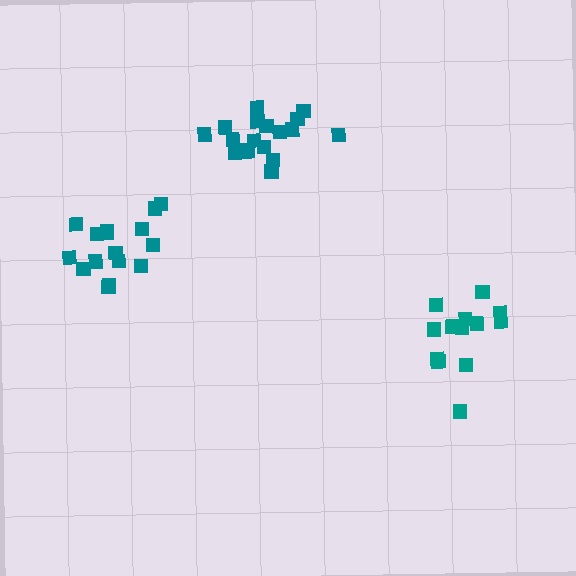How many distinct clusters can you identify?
There are 3 distinct clusters.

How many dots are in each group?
Group 1: 19 dots, Group 2: 15 dots, Group 3: 16 dots (50 total).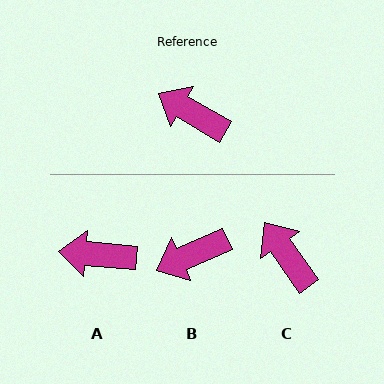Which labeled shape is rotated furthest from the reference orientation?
B, about 54 degrees away.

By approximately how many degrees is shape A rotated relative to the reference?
Approximately 25 degrees counter-clockwise.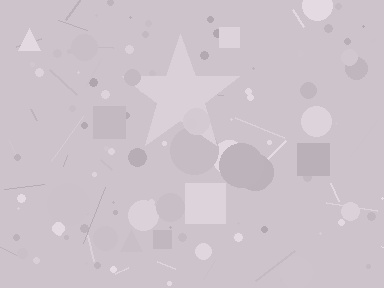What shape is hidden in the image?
A star is hidden in the image.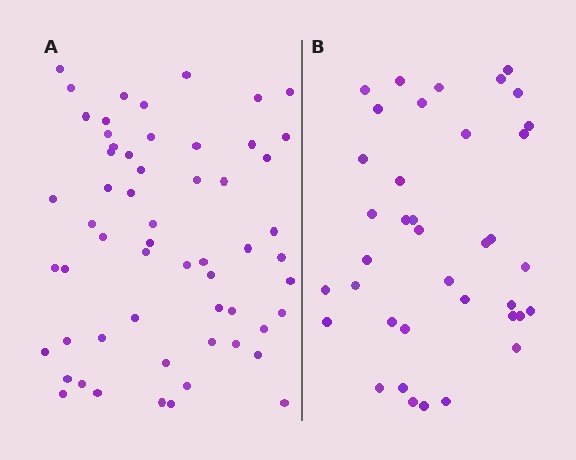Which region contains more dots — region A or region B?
Region A (the left region) has more dots.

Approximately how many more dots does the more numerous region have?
Region A has approximately 20 more dots than region B.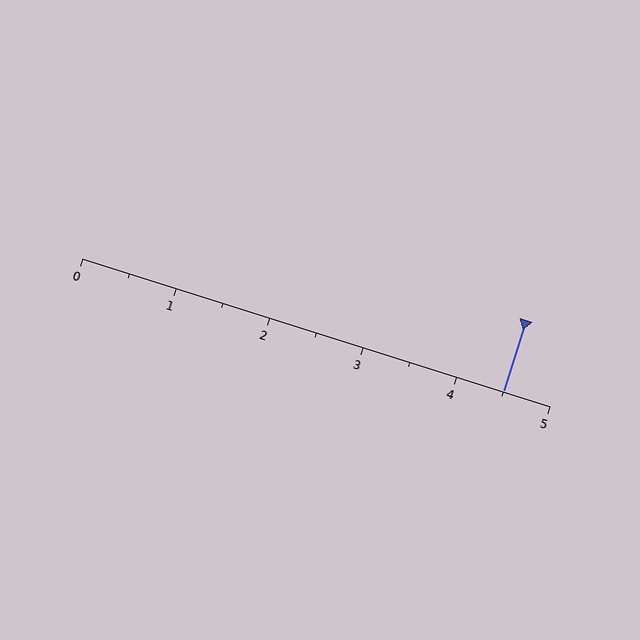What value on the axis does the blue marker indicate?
The marker indicates approximately 4.5.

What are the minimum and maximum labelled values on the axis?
The axis runs from 0 to 5.